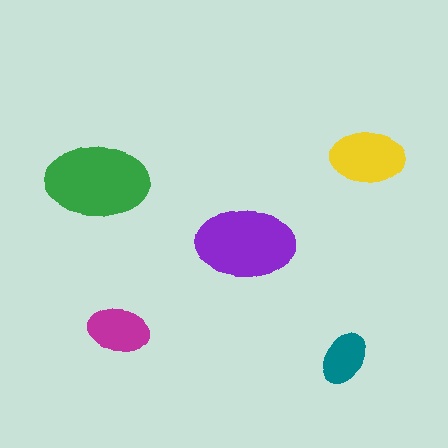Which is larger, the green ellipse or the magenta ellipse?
The green one.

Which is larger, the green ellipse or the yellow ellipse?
The green one.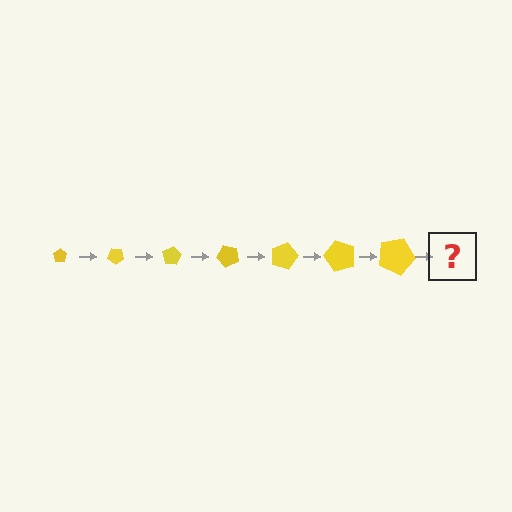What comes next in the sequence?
The next element should be a pentagon, larger than the previous one and rotated 280 degrees from the start.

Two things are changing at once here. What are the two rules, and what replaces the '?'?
The two rules are that the pentagon grows larger each step and it rotates 40 degrees each step. The '?' should be a pentagon, larger than the previous one and rotated 280 degrees from the start.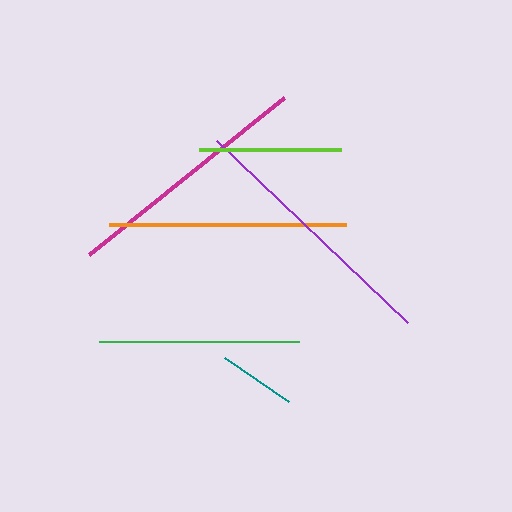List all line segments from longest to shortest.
From longest to shortest: purple, magenta, orange, green, lime, teal.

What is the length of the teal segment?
The teal segment is approximately 77 pixels long.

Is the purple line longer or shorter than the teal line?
The purple line is longer than the teal line.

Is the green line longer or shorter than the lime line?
The green line is longer than the lime line.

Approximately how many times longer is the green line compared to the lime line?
The green line is approximately 1.4 times the length of the lime line.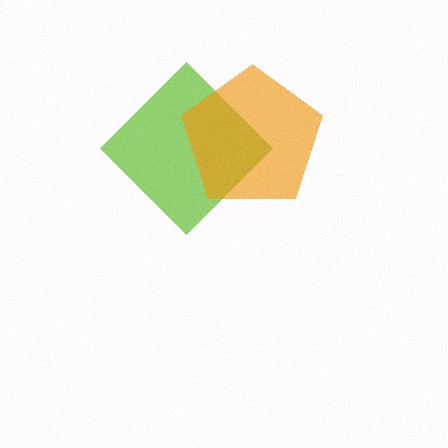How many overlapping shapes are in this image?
There are 2 overlapping shapes in the image.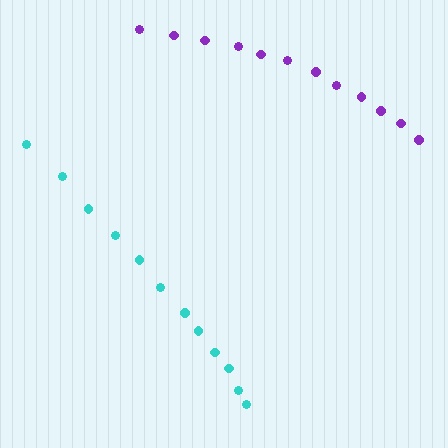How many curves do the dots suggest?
There are 2 distinct paths.